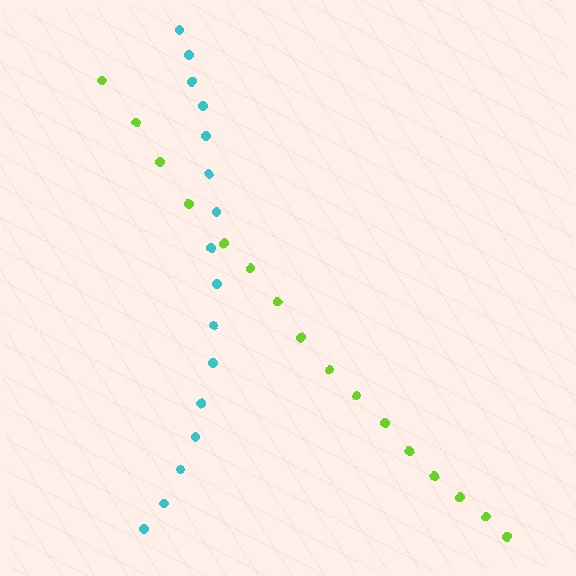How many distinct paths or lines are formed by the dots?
There are 2 distinct paths.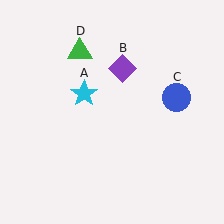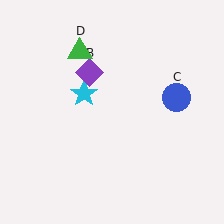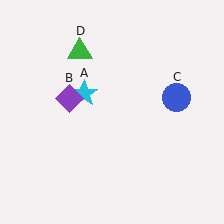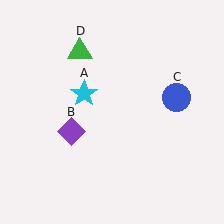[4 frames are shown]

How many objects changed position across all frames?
1 object changed position: purple diamond (object B).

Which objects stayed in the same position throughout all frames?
Cyan star (object A) and blue circle (object C) and green triangle (object D) remained stationary.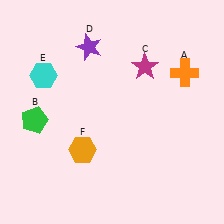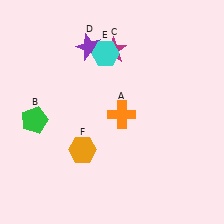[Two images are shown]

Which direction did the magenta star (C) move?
The magenta star (C) moved left.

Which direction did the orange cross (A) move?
The orange cross (A) moved left.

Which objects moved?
The objects that moved are: the orange cross (A), the magenta star (C), the cyan hexagon (E).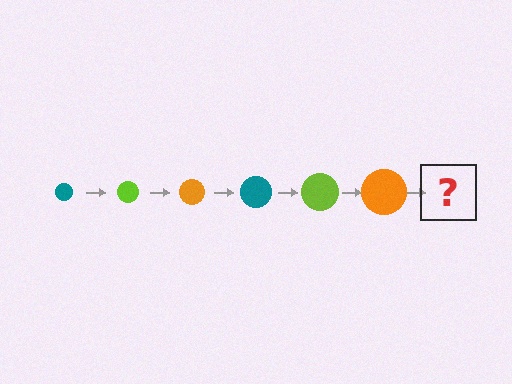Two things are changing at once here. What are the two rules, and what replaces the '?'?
The two rules are that the circle grows larger each step and the color cycles through teal, lime, and orange. The '?' should be a teal circle, larger than the previous one.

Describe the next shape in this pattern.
It should be a teal circle, larger than the previous one.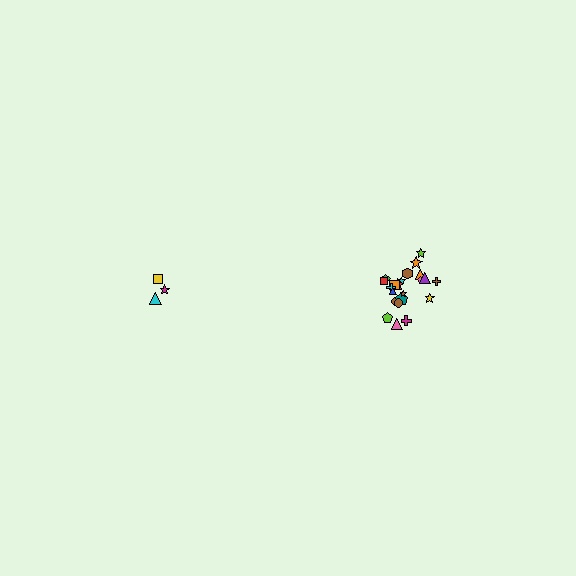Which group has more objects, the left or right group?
The right group.